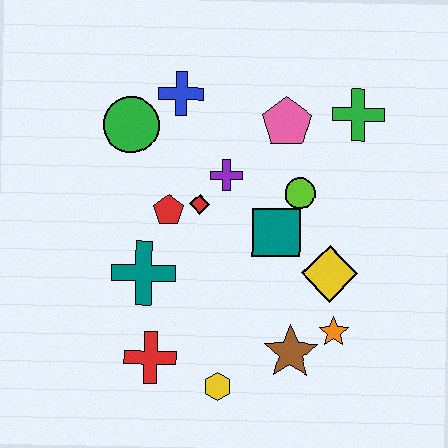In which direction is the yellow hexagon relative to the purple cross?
The yellow hexagon is below the purple cross.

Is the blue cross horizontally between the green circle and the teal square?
Yes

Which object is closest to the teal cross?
The red pentagon is closest to the teal cross.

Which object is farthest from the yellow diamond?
The green circle is farthest from the yellow diamond.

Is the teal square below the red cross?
No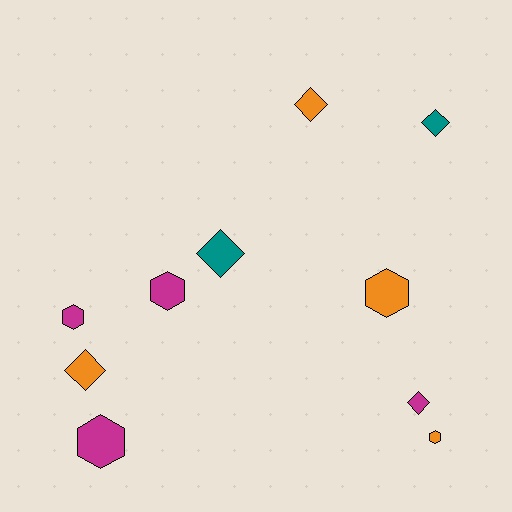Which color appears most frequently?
Magenta, with 4 objects.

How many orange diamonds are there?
There are 2 orange diamonds.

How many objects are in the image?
There are 10 objects.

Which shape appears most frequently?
Hexagon, with 5 objects.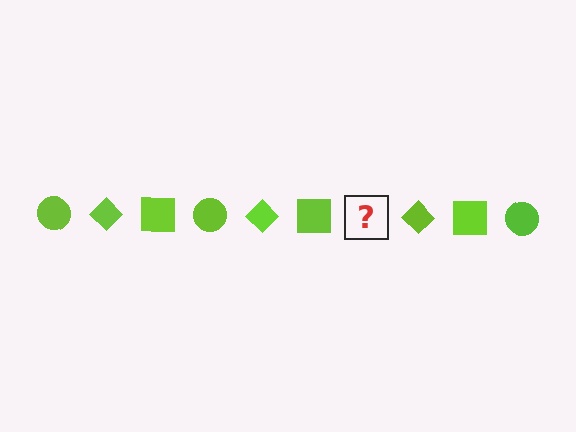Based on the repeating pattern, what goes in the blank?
The blank should be a lime circle.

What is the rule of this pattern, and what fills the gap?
The rule is that the pattern cycles through circle, diamond, square shapes in lime. The gap should be filled with a lime circle.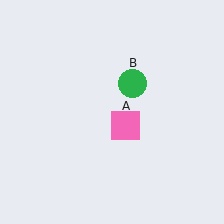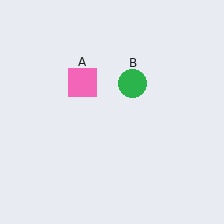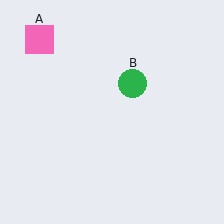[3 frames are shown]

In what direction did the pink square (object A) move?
The pink square (object A) moved up and to the left.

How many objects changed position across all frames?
1 object changed position: pink square (object A).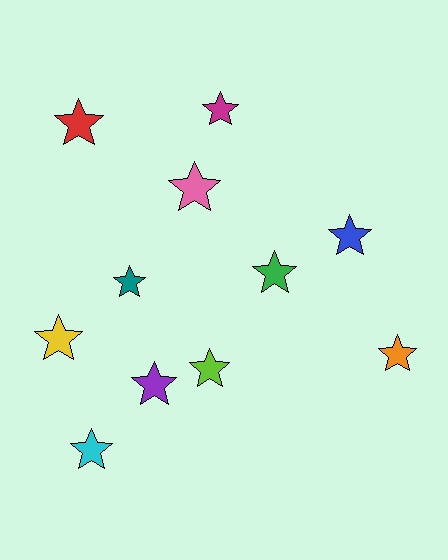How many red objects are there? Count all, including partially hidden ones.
There is 1 red object.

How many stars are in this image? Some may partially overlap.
There are 11 stars.